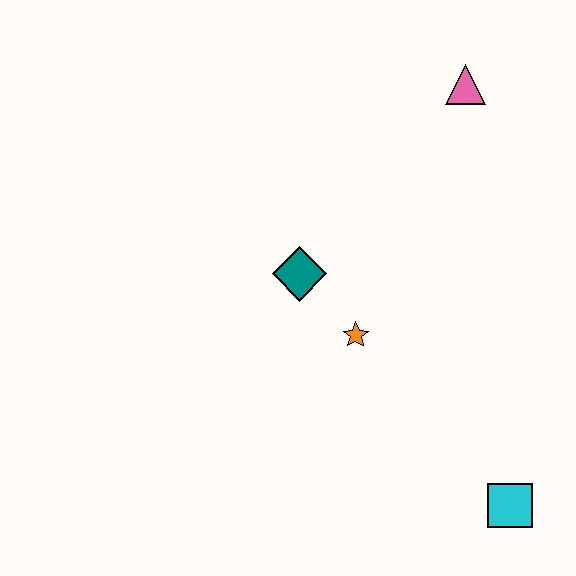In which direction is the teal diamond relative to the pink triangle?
The teal diamond is below the pink triangle.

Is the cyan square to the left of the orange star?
No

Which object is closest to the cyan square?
The orange star is closest to the cyan square.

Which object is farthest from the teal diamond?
The cyan square is farthest from the teal diamond.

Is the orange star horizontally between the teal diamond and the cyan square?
Yes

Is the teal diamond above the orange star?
Yes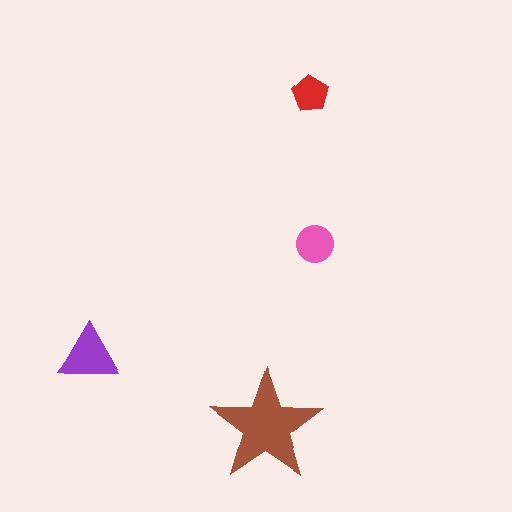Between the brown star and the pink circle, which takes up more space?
The brown star.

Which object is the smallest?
The red pentagon.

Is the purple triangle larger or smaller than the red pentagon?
Larger.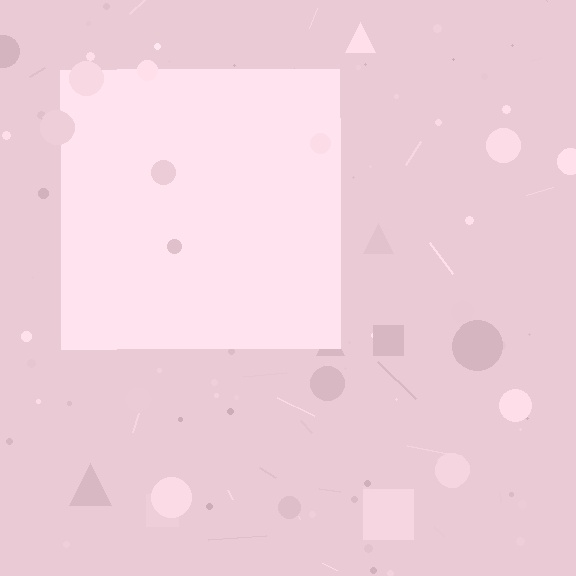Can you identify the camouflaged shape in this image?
The camouflaged shape is a square.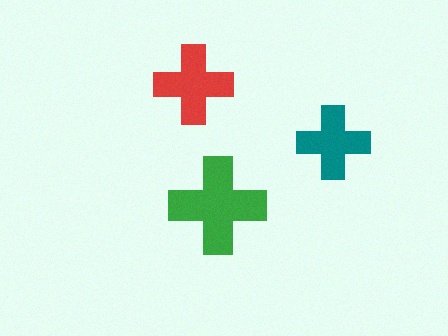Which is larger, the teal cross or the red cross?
The red one.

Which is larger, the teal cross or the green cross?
The green one.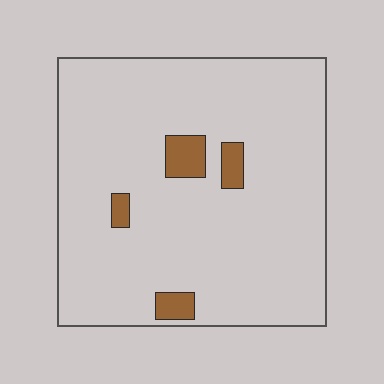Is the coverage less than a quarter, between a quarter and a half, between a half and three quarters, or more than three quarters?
Less than a quarter.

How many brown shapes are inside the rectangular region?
4.